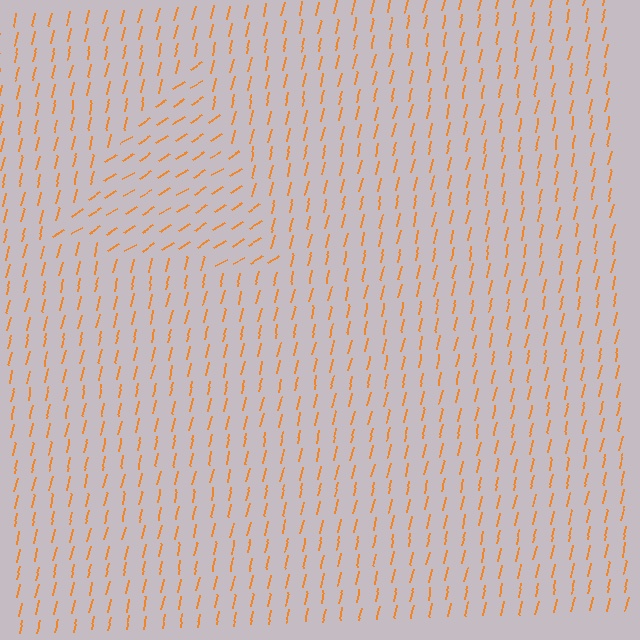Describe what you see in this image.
The image is filled with small orange line segments. A triangle region in the image has lines oriented differently from the surrounding lines, creating a visible texture boundary.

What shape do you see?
I see a triangle.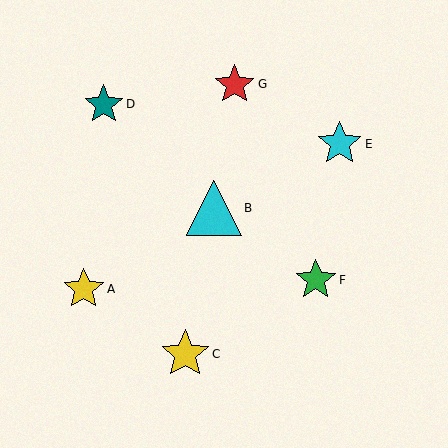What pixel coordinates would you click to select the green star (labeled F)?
Click at (316, 280) to select the green star F.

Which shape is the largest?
The cyan triangle (labeled B) is the largest.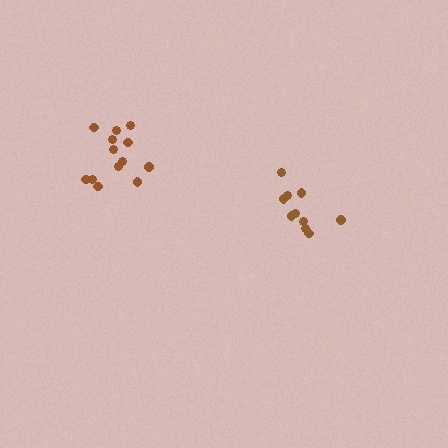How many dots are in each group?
Group 1: 10 dots, Group 2: 13 dots (23 total).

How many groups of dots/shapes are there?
There are 2 groups.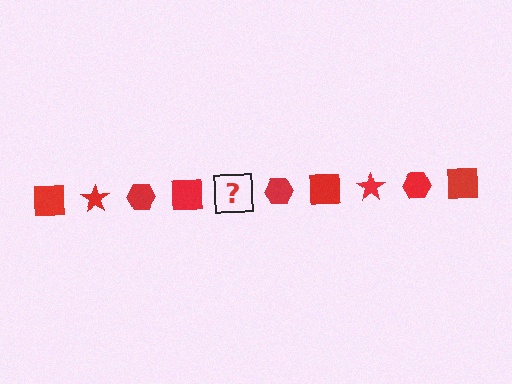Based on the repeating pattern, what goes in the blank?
The blank should be a red star.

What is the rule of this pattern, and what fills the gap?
The rule is that the pattern cycles through square, star, hexagon shapes in red. The gap should be filled with a red star.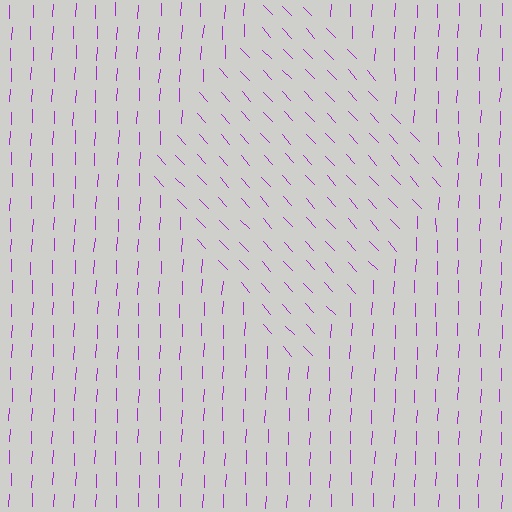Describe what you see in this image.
The image is filled with small purple line segments. A diamond region in the image has lines oriented differently from the surrounding lines, creating a visible texture boundary.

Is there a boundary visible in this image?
Yes, there is a texture boundary formed by a change in line orientation.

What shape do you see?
I see a diamond.